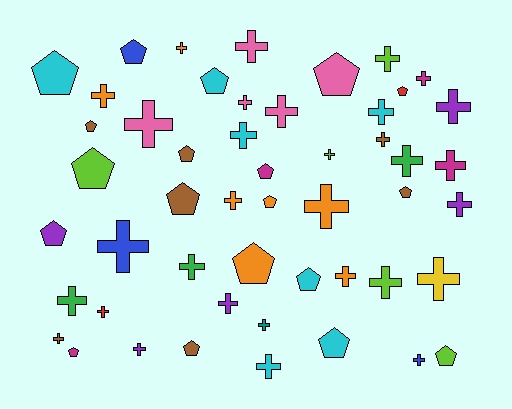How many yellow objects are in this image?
There is 1 yellow object.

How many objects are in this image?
There are 50 objects.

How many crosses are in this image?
There are 31 crosses.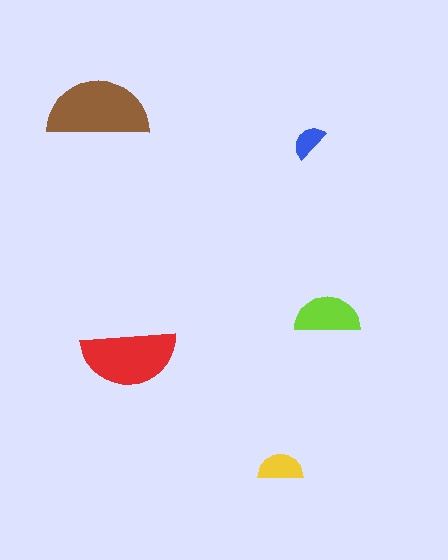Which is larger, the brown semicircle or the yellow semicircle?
The brown one.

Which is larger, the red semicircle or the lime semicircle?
The red one.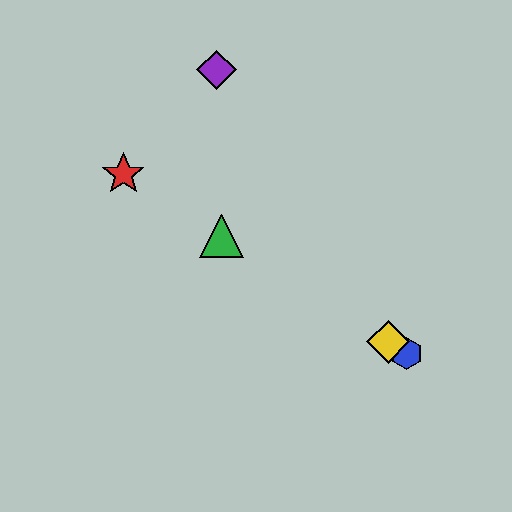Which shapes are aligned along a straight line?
The red star, the blue hexagon, the green triangle, the yellow diamond are aligned along a straight line.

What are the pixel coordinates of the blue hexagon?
The blue hexagon is at (407, 353).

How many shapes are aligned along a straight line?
4 shapes (the red star, the blue hexagon, the green triangle, the yellow diamond) are aligned along a straight line.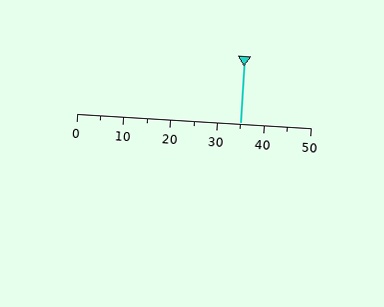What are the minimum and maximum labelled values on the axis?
The axis runs from 0 to 50.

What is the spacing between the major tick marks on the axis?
The major ticks are spaced 10 apart.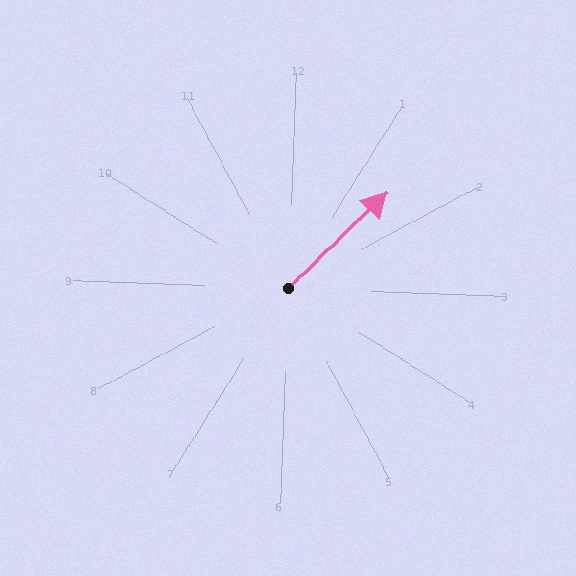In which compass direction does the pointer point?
Northeast.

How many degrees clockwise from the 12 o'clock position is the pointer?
Approximately 44 degrees.